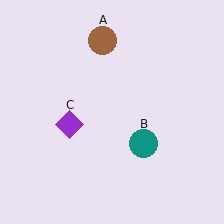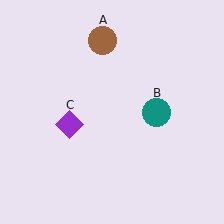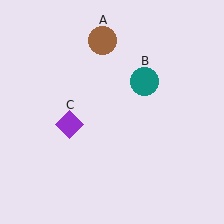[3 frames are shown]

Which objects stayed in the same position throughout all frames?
Brown circle (object A) and purple diamond (object C) remained stationary.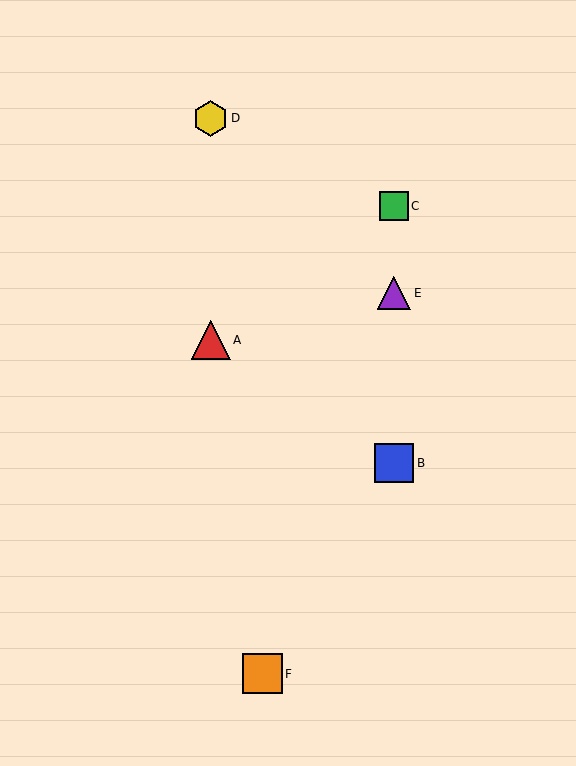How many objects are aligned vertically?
3 objects (B, C, E) are aligned vertically.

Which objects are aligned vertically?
Objects B, C, E are aligned vertically.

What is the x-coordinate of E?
Object E is at x≈394.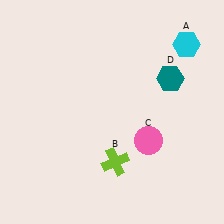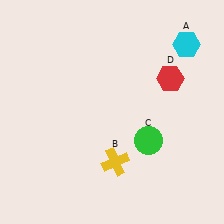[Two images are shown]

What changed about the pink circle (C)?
In Image 1, C is pink. In Image 2, it changed to green.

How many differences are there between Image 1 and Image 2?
There are 3 differences between the two images.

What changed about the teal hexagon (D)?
In Image 1, D is teal. In Image 2, it changed to red.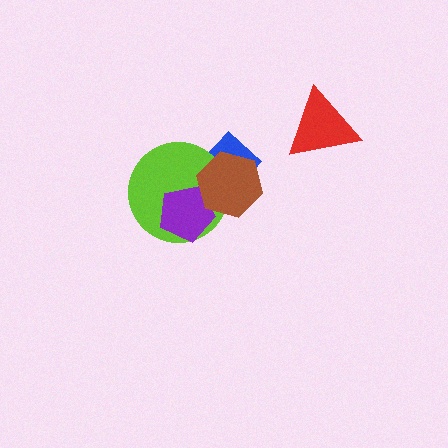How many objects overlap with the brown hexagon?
3 objects overlap with the brown hexagon.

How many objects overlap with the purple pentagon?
3 objects overlap with the purple pentagon.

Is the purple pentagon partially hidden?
Yes, it is partially covered by another shape.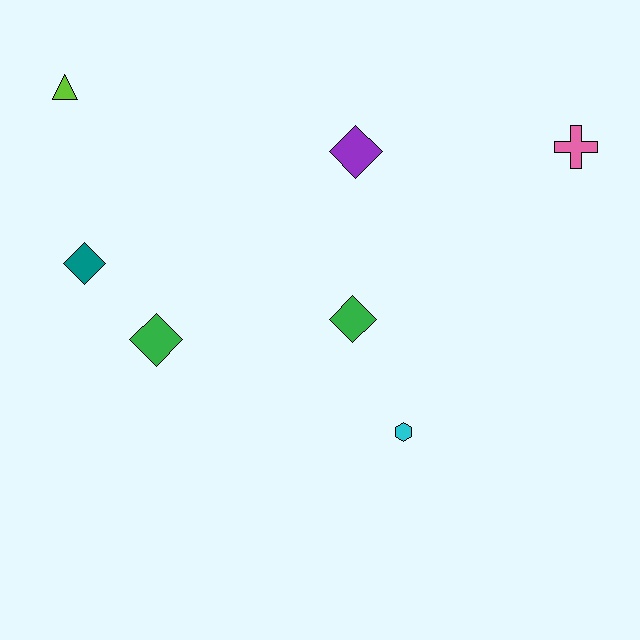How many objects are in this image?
There are 7 objects.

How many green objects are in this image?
There are 2 green objects.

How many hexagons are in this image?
There is 1 hexagon.